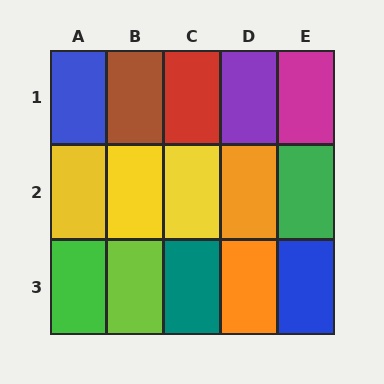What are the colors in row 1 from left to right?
Blue, brown, red, purple, magenta.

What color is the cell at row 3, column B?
Lime.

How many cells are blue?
2 cells are blue.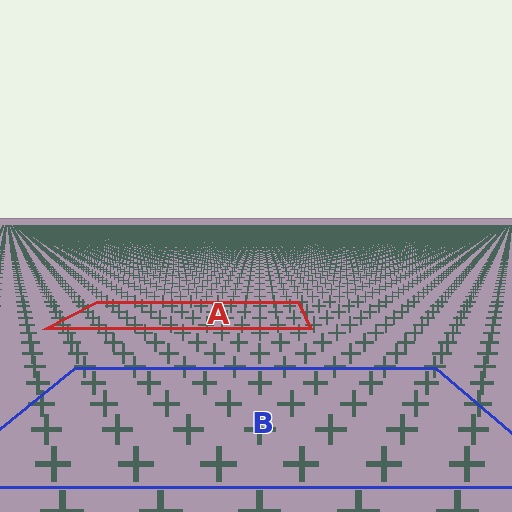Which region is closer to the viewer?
Region B is closer. The texture elements there are larger and more spread out.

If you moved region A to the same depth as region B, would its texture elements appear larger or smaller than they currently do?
They would appear larger. At a closer depth, the same texture elements are projected at a bigger on-screen size.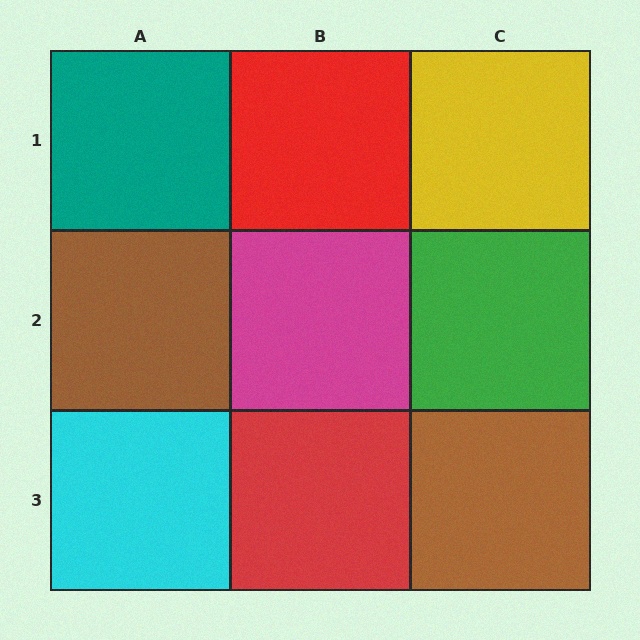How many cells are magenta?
1 cell is magenta.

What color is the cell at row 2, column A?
Brown.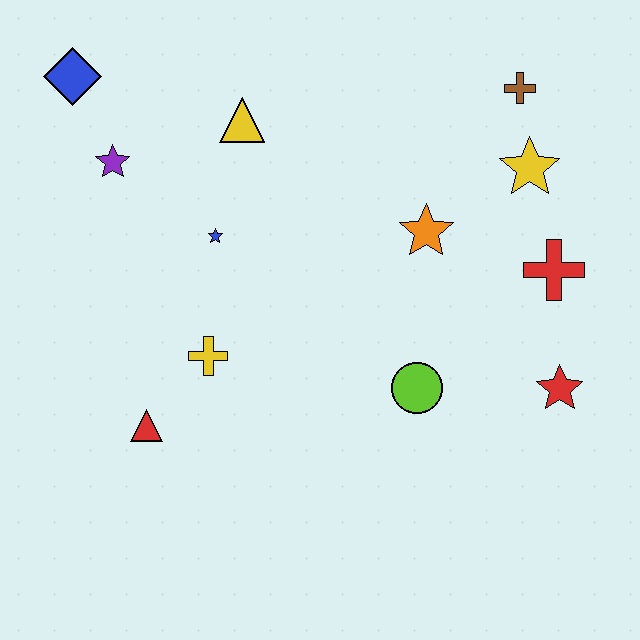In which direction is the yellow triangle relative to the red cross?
The yellow triangle is to the left of the red cross.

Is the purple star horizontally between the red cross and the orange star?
No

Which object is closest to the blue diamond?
The purple star is closest to the blue diamond.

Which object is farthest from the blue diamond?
The red star is farthest from the blue diamond.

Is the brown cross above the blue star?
Yes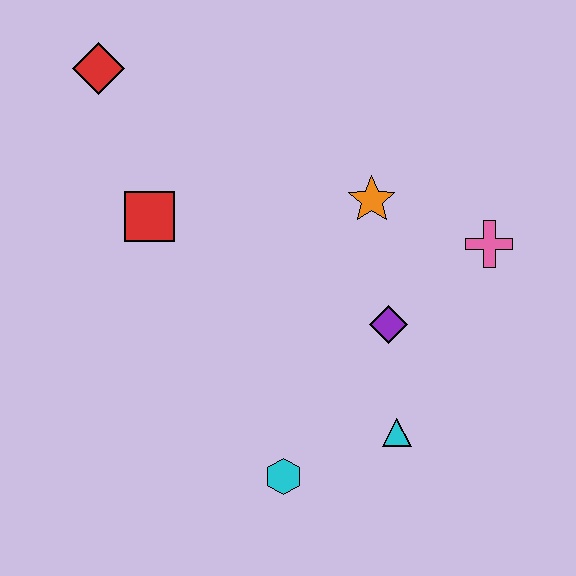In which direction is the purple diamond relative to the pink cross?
The purple diamond is to the left of the pink cross.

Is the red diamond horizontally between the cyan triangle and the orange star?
No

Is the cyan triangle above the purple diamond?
No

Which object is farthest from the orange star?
The red diamond is farthest from the orange star.